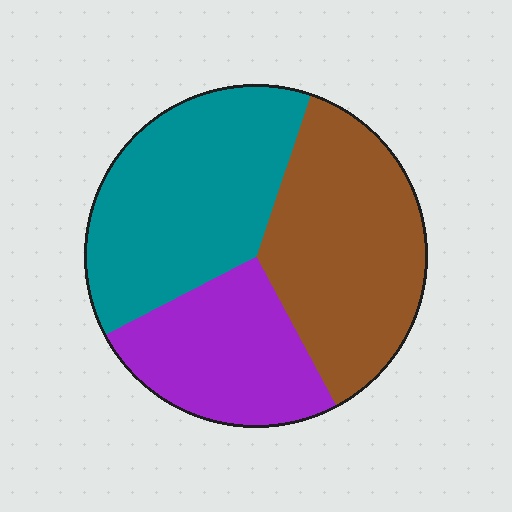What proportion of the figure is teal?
Teal covers around 40% of the figure.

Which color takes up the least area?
Purple, at roughly 25%.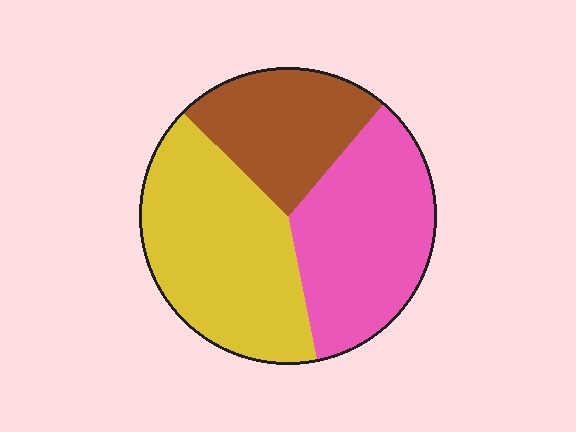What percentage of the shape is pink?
Pink covers 35% of the shape.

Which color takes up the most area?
Yellow, at roughly 40%.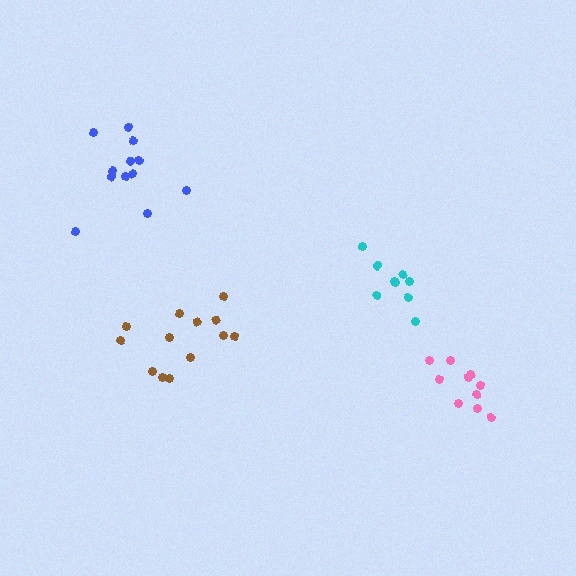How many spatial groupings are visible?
There are 4 spatial groupings.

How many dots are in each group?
Group 1: 12 dots, Group 2: 9 dots, Group 3: 13 dots, Group 4: 10 dots (44 total).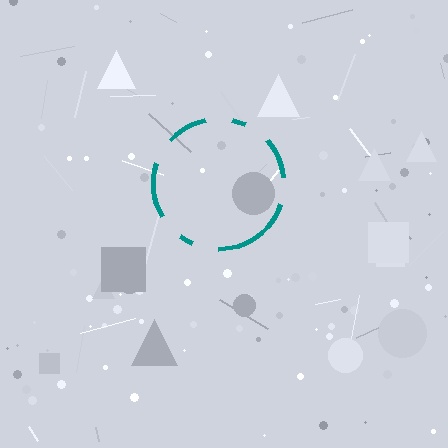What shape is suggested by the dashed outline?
The dashed outline suggests a circle.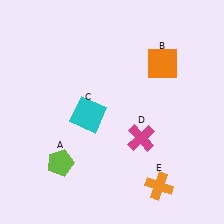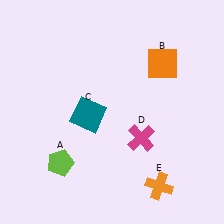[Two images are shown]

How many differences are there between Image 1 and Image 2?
There is 1 difference between the two images.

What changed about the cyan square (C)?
In Image 1, C is cyan. In Image 2, it changed to teal.